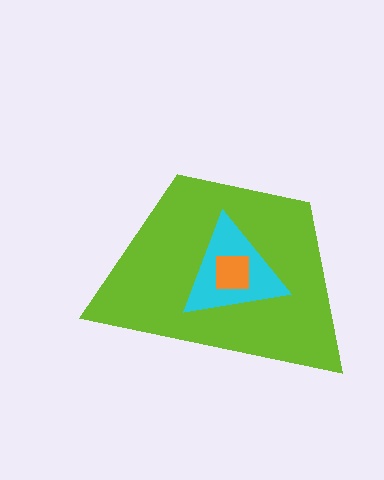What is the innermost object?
The orange square.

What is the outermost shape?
The lime trapezoid.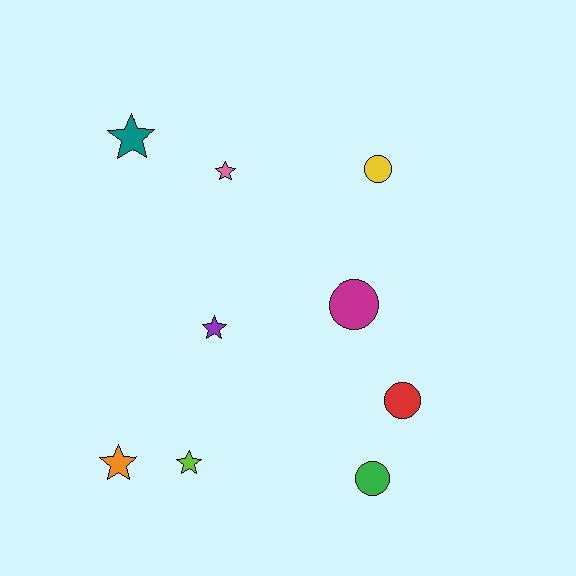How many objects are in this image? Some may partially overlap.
There are 9 objects.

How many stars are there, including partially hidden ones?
There are 5 stars.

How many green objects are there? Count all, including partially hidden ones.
There is 1 green object.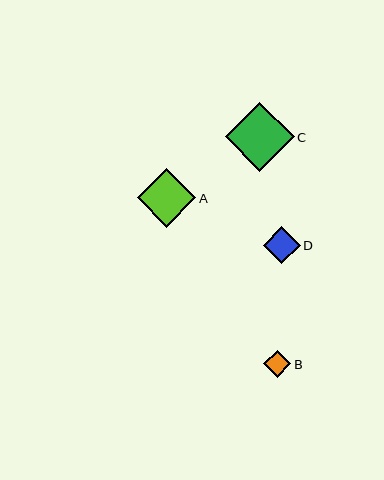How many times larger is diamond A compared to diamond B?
Diamond A is approximately 2.2 times the size of diamond B.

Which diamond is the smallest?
Diamond B is the smallest with a size of approximately 27 pixels.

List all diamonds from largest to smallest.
From largest to smallest: C, A, D, B.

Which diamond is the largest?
Diamond C is the largest with a size of approximately 69 pixels.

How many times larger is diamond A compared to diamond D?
Diamond A is approximately 1.6 times the size of diamond D.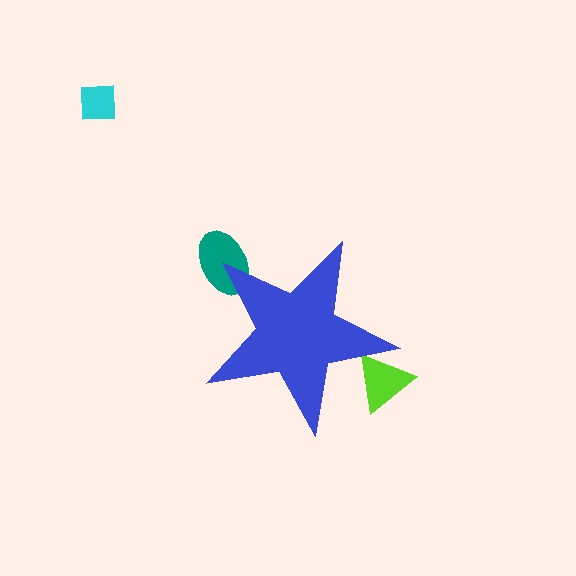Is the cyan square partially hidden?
No, the cyan square is fully visible.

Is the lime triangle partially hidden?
Yes, the lime triangle is partially hidden behind the blue star.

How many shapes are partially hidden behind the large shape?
2 shapes are partially hidden.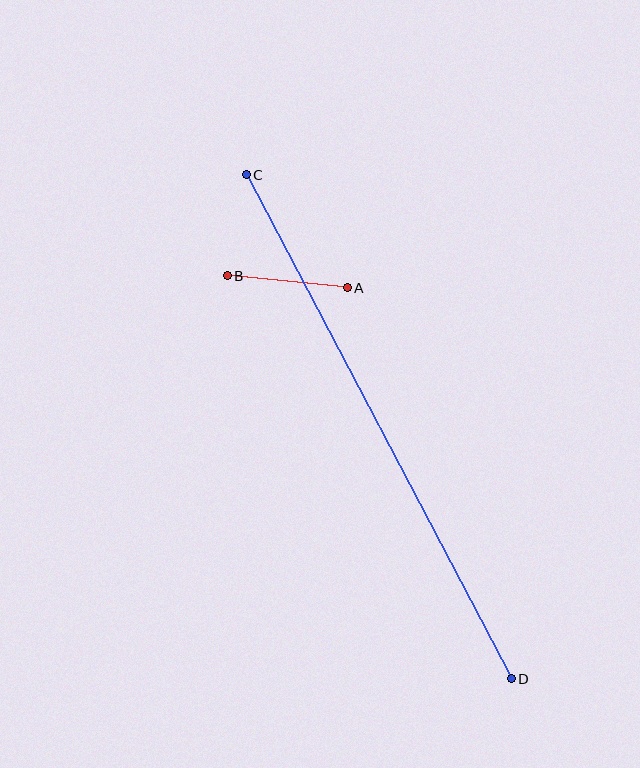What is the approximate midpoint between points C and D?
The midpoint is at approximately (379, 427) pixels.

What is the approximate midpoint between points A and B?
The midpoint is at approximately (287, 282) pixels.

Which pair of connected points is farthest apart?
Points C and D are farthest apart.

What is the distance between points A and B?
The distance is approximately 121 pixels.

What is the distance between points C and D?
The distance is approximately 570 pixels.